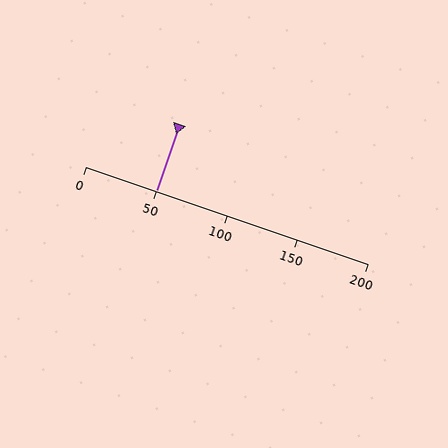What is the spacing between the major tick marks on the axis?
The major ticks are spaced 50 apart.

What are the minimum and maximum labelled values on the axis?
The axis runs from 0 to 200.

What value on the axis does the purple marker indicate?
The marker indicates approximately 50.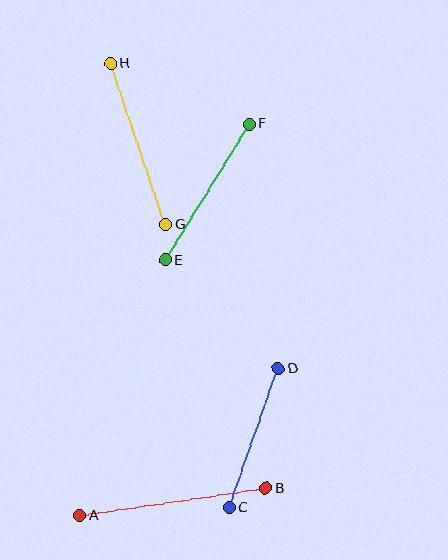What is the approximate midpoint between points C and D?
The midpoint is at approximately (254, 438) pixels.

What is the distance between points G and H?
The distance is approximately 170 pixels.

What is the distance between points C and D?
The distance is approximately 148 pixels.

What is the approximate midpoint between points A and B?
The midpoint is at approximately (173, 502) pixels.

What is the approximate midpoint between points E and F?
The midpoint is at approximately (207, 192) pixels.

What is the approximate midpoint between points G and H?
The midpoint is at approximately (138, 144) pixels.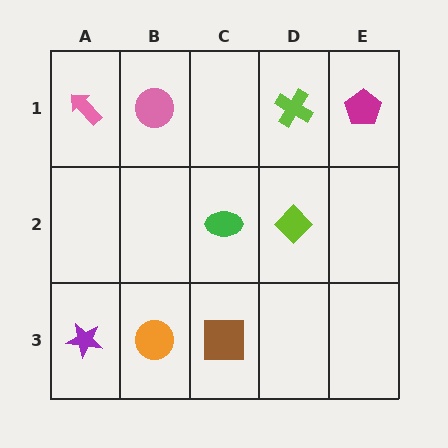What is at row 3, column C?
A brown square.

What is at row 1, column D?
A lime cross.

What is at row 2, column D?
A lime diamond.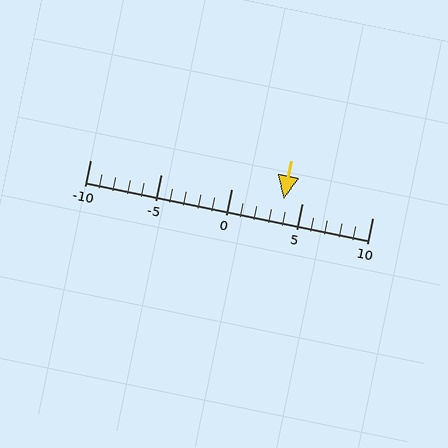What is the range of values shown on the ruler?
The ruler shows values from -10 to 10.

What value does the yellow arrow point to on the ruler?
The yellow arrow points to approximately 4.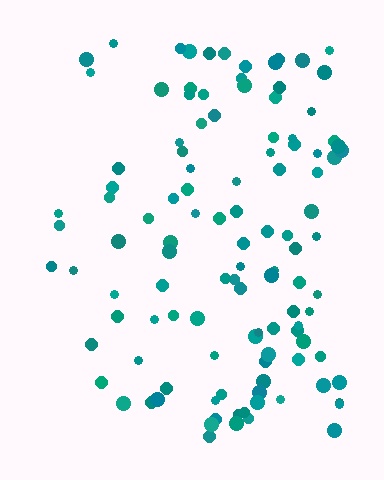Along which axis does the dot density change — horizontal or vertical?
Horizontal.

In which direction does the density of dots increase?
From left to right, with the right side densest.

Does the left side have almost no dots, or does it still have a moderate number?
Still a moderate number, just noticeably fewer than the right.